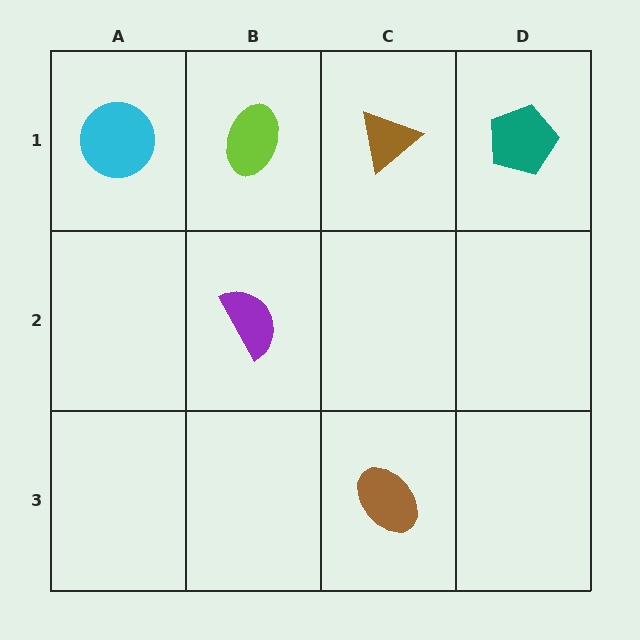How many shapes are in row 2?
1 shape.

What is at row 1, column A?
A cyan circle.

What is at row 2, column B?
A purple semicircle.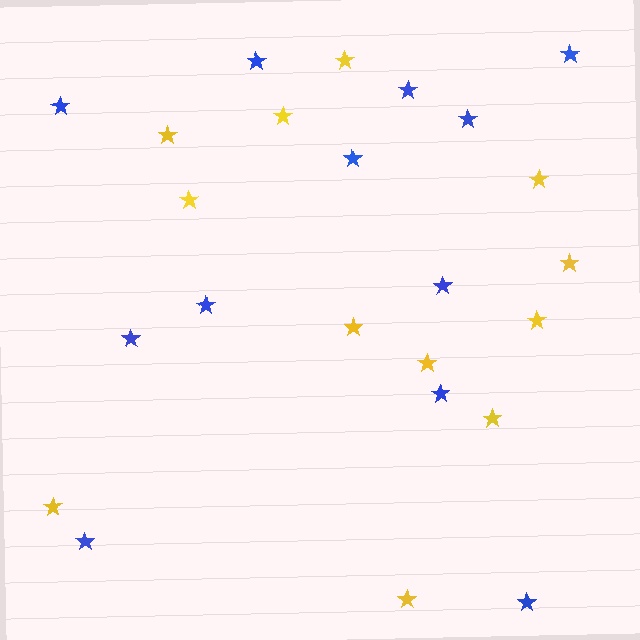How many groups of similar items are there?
There are 2 groups: one group of yellow stars (12) and one group of blue stars (12).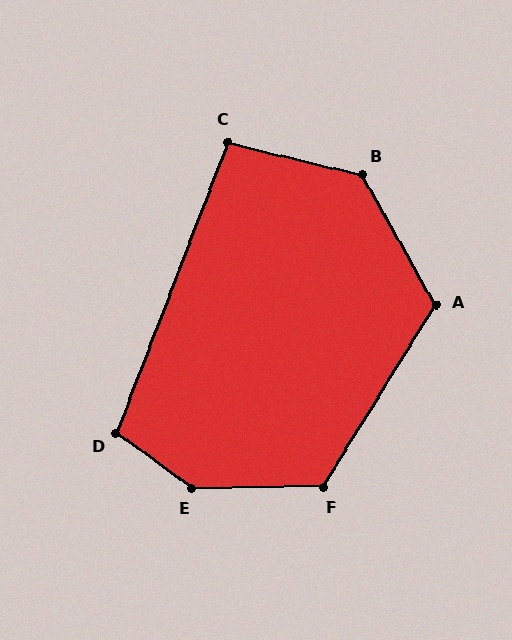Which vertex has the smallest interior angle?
C, at approximately 97 degrees.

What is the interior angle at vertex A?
Approximately 119 degrees (obtuse).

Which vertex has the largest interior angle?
E, at approximately 144 degrees.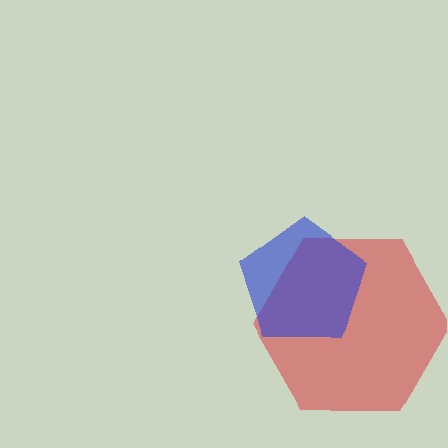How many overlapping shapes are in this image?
There are 2 overlapping shapes in the image.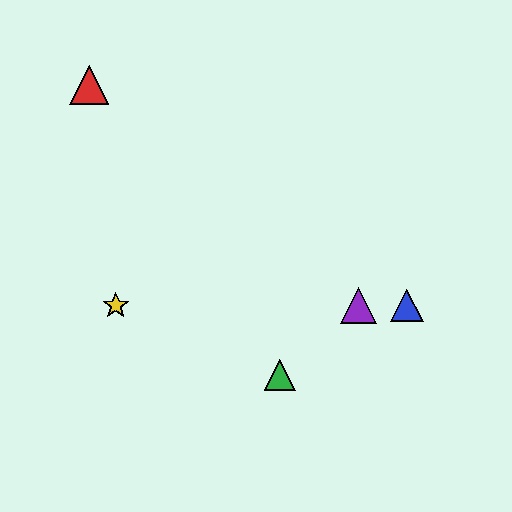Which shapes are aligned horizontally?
The blue triangle, the yellow star, the purple triangle are aligned horizontally.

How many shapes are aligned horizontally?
3 shapes (the blue triangle, the yellow star, the purple triangle) are aligned horizontally.